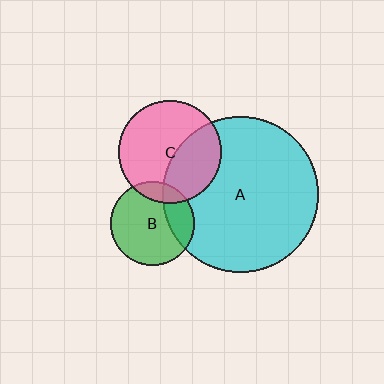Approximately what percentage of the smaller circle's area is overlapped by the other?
Approximately 25%.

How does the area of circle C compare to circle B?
Approximately 1.5 times.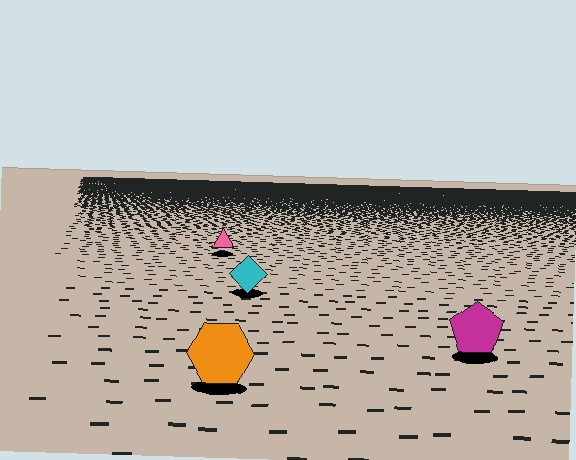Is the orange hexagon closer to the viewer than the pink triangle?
Yes. The orange hexagon is closer — you can tell from the texture gradient: the ground texture is coarser near it.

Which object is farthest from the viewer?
The pink triangle is farthest from the viewer. It appears smaller and the ground texture around it is denser.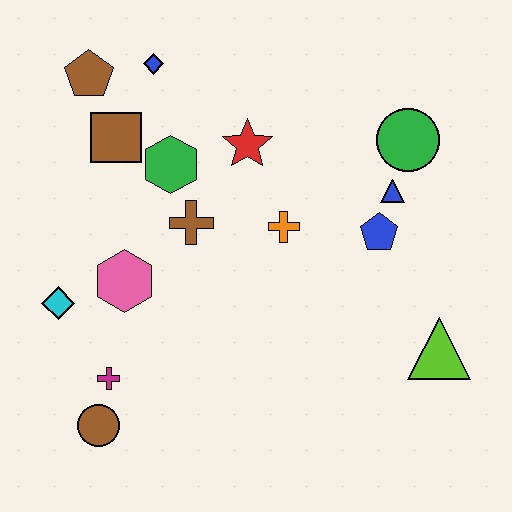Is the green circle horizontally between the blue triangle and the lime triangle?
Yes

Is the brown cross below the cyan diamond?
No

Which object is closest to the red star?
The green hexagon is closest to the red star.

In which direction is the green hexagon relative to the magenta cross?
The green hexagon is above the magenta cross.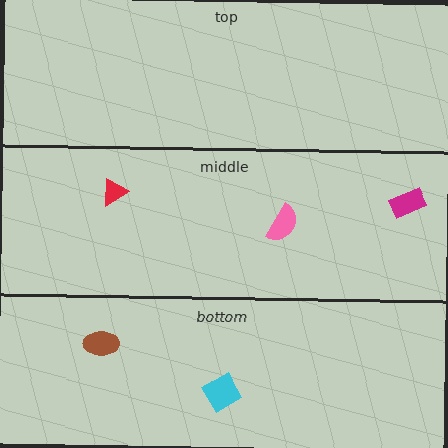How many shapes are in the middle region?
3.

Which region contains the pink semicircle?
The middle region.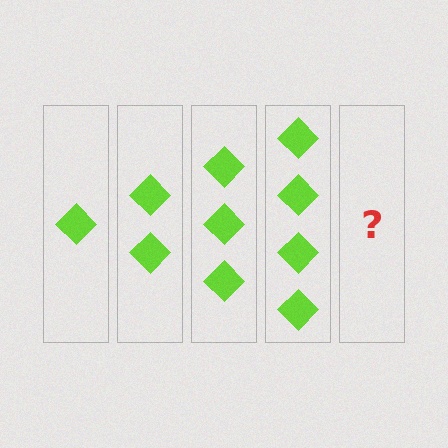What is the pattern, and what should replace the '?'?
The pattern is that each step adds one more diamond. The '?' should be 5 diamonds.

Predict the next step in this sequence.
The next step is 5 diamonds.